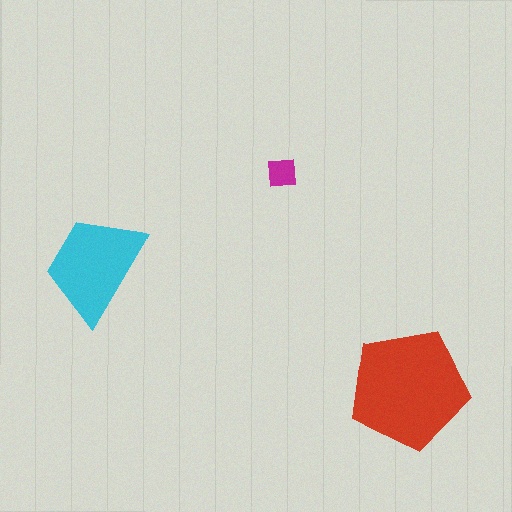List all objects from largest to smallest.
The red pentagon, the cyan trapezoid, the magenta square.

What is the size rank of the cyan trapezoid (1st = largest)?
2nd.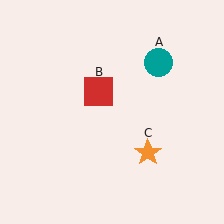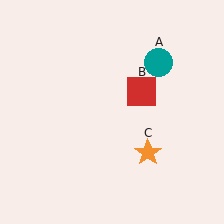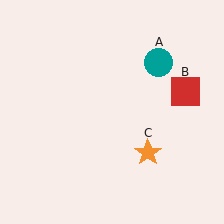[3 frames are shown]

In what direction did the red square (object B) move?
The red square (object B) moved right.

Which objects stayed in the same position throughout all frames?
Teal circle (object A) and orange star (object C) remained stationary.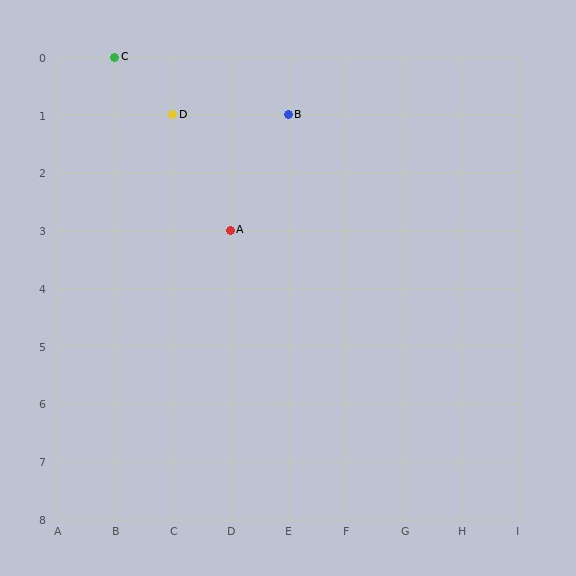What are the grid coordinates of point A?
Point A is at grid coordinates (D, 3).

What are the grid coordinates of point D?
Point D is at grid coordinates (C, 1).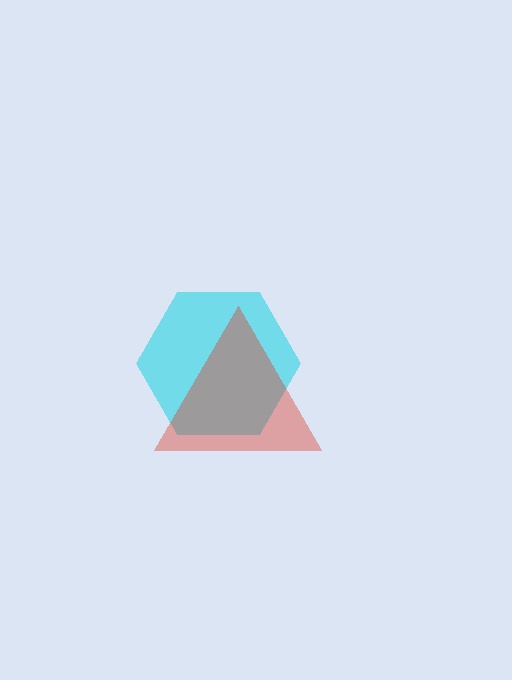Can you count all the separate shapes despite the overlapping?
Yes, there are 2 separate shapes.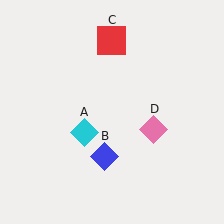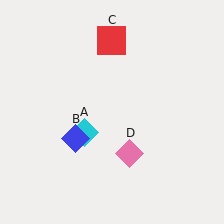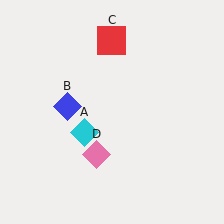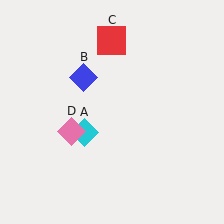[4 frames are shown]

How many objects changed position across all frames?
2 objects changed position: blue diamond (object B), pink diamond (object D).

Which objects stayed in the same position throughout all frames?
Cyan diamond (object A) and red square (object C) remained stationary.